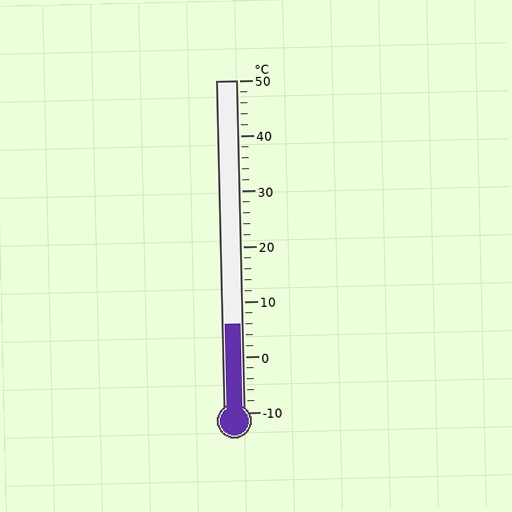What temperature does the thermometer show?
The thermometer shows approximately 6°C.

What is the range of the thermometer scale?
The thermometer scale ranges from -10°C to 50°C.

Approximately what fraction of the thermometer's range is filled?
The thermometer is filled to approximately 25% of its range.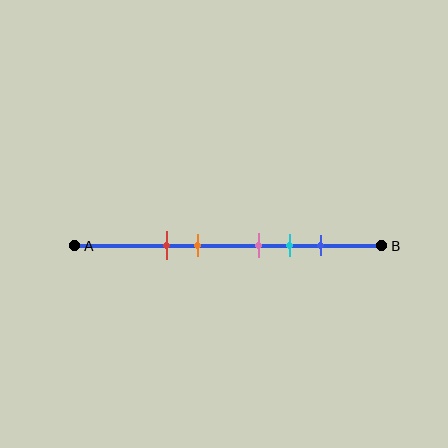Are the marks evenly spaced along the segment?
No, the marks are not evenly spaced.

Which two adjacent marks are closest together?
The pink and cyan marks are the closest adjacent pair.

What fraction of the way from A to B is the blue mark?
The blue mark is approximately 80% (0.8) of the way from A to B.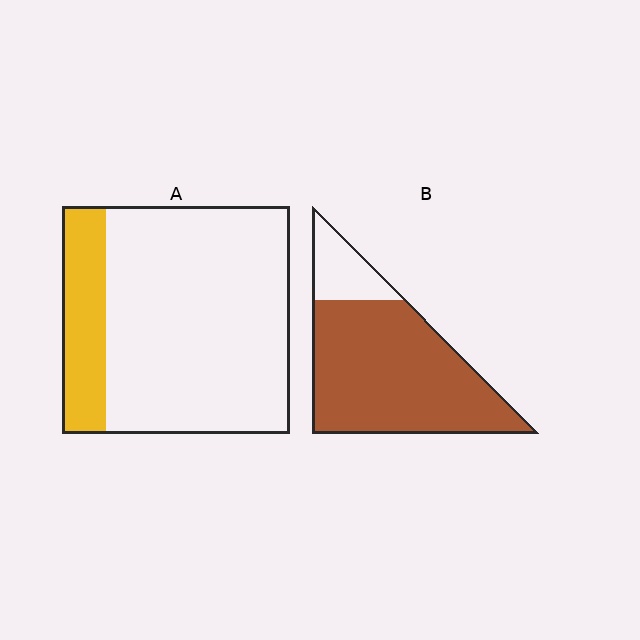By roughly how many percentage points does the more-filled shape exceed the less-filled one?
By roughly 65 percentage points (B over A).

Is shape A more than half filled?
No.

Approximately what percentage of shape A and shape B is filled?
A is approximately 20% and B is approximately 85%.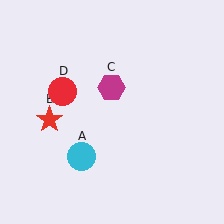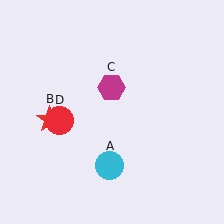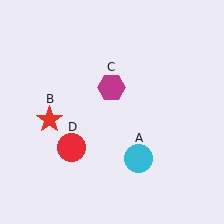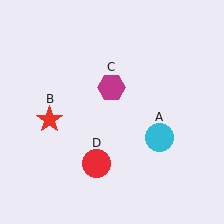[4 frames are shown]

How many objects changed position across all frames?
2 objects changed position: cyan circle (object A), red circle (object D).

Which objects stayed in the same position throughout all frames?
Red star (object B) and magenta hexagon (object C) remained stationary.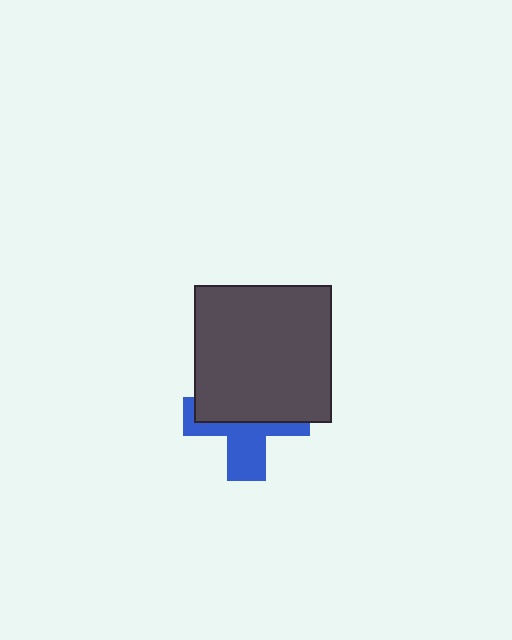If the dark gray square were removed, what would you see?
You would see the complete blue cross.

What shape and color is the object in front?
The object in front is a dark gray square.